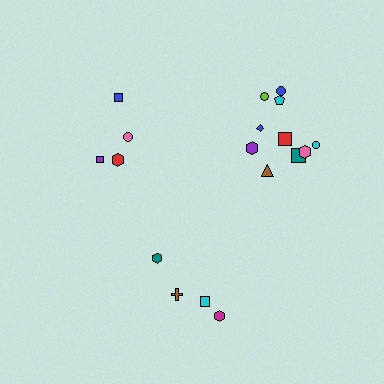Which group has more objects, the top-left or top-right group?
The top-right group.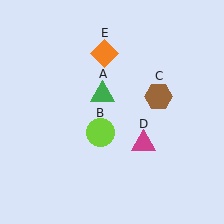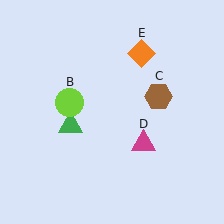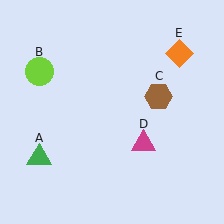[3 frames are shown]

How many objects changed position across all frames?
3 objects changed position: green triangle (object A), lime circle (object B), orange diamond (object E).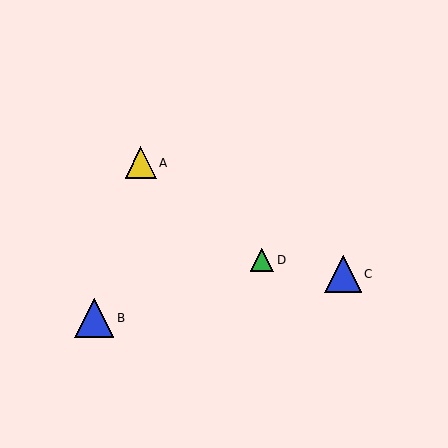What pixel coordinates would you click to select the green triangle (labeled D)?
Click at (262, 260) to select the green triangle D.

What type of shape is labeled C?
Shape C is a blue triangle.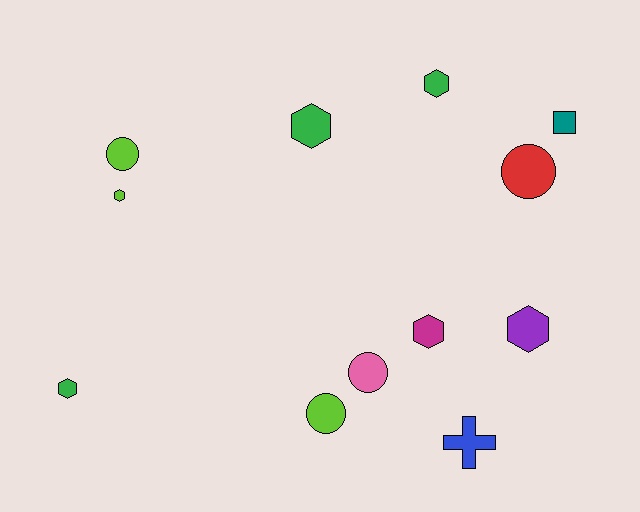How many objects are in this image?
There are 12 objects.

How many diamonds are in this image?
There are no diamonds.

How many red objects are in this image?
There is 1 red object.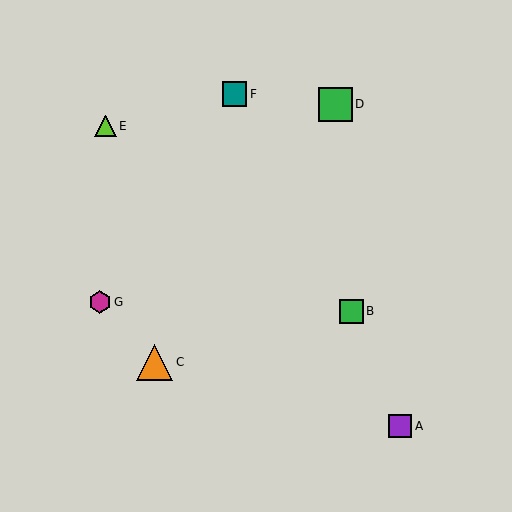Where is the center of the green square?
The center of the green square is at (336, 104).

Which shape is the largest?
The orange triangle (labeled C) is the largest.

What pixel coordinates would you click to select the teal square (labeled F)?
Click at (234, 94) to select the teal square F.